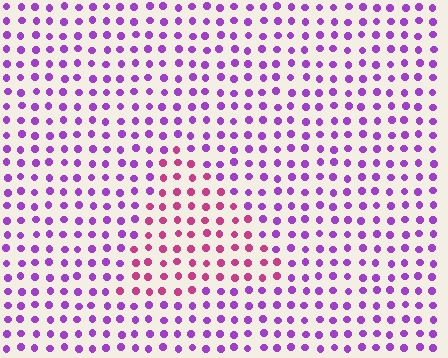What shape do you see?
I see a triangle.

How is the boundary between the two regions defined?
The boundary is defined purely by a slight shift in hue (about 44 degrees). Spacing, size, and orientation are identical on both sides.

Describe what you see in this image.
The image is filled with small purple elements in a uniform arrangement. A triangle-shaped region is visible where the elements are tinted to a slightly different hue, forming a subtle color boundary.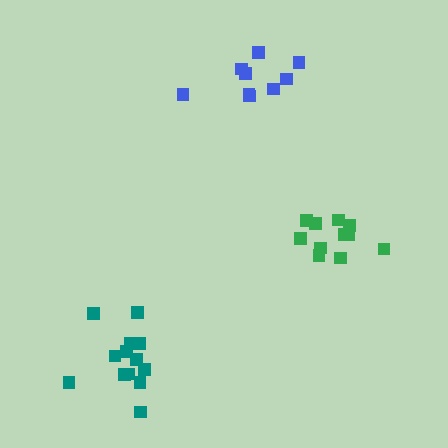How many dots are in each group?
Group 1: 11 dots, Group 2: 13 dots, Group 3: 9 dots (33 total).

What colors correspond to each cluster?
The clusters are colored: green, teal, blue.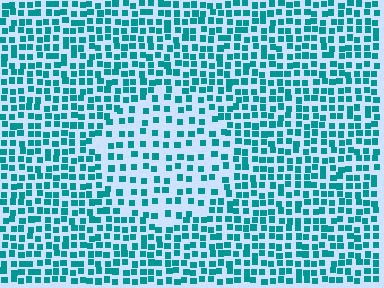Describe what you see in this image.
The image contains small teal elements arranged at two different densities. A circle-shaped region is visible where the elements are less densely packed than the surrounding area.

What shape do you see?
I see a circle.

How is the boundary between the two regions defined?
The boundary is defined by a change in element density (approximately 1.8x ratio). All elements are the same color, size, and shape.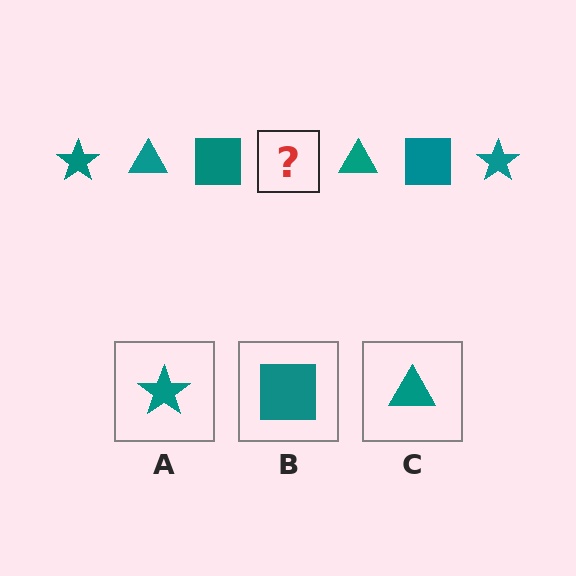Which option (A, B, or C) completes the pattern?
A.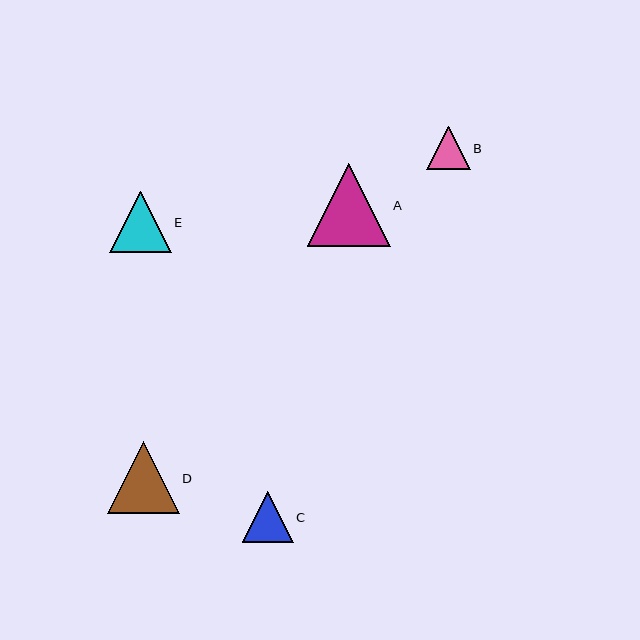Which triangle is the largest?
Triangle A is the largest with a size of approximately 83 pixels.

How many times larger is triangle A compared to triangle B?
Triangle A is approximately 1.9 times the size of triangle B.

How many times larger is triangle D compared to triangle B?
Triangle D is approximately 1.7 times the size of triangle B.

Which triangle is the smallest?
Triangle B is the smallest with a size of approximately 43 pixels.